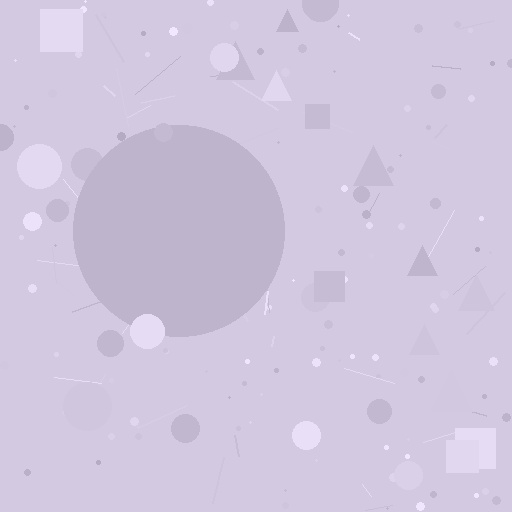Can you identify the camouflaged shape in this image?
The camouflaged shape is a circle.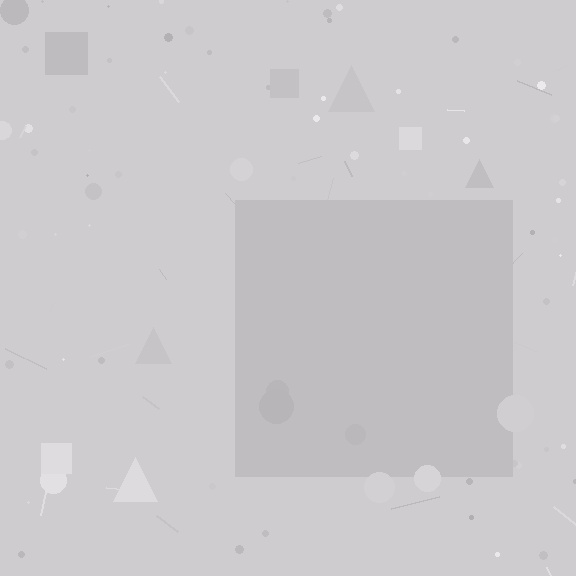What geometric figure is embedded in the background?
A square is embedded in the background.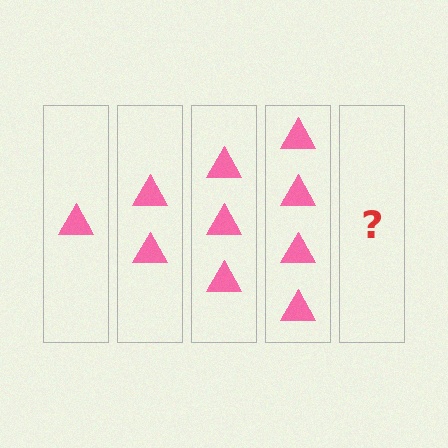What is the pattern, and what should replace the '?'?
The pattern is that each step adds one more triangle. The '?' should be 5 triangles.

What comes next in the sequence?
The next element should be 5 triangles.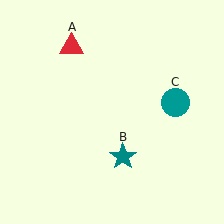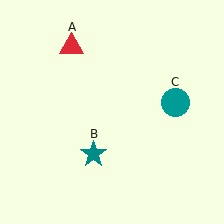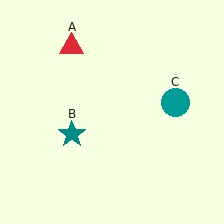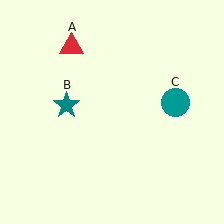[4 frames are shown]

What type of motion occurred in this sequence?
The teal star (object B) rotated clockwise around the center of the scene.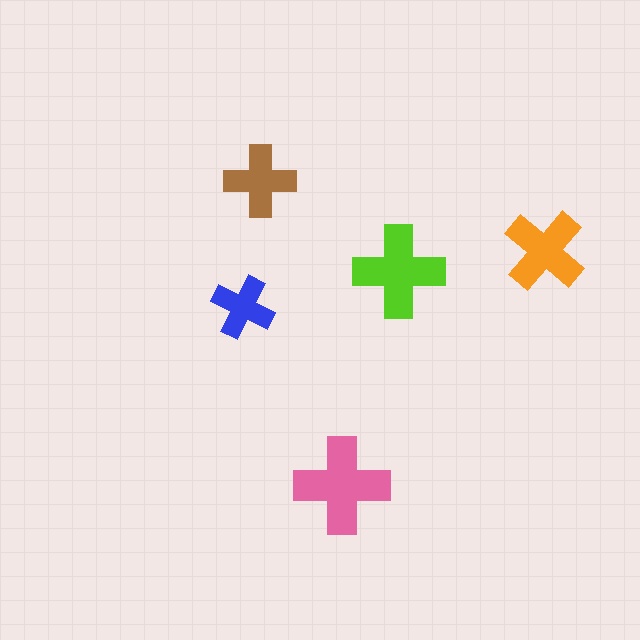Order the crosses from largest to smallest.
the pink one, the lime one, the orange one, the brown one, the blue one.